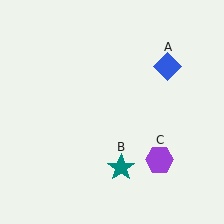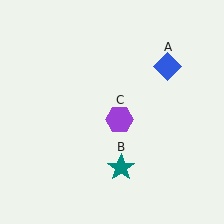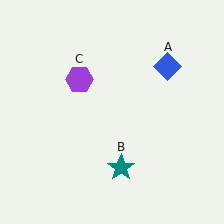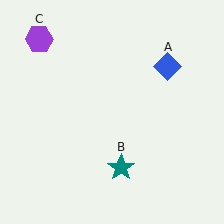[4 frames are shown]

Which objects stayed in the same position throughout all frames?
Blue diamond (object A) and teal star (object B) remained stationary.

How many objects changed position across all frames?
1 object changed position: purple hexagon (object C).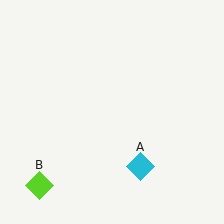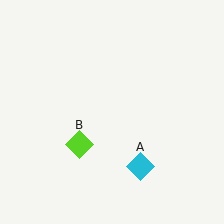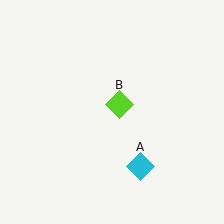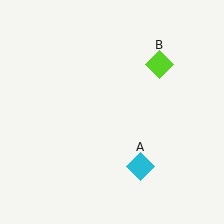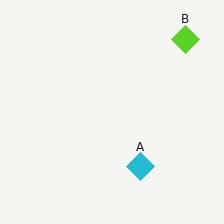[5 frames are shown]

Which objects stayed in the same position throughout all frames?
Cyan diamond (object A) remained stationary.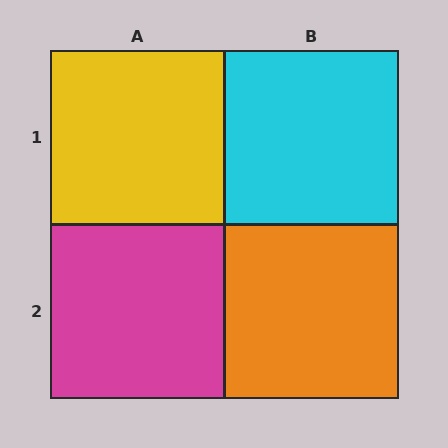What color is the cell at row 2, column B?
Orange.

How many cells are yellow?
1 cell is yellow.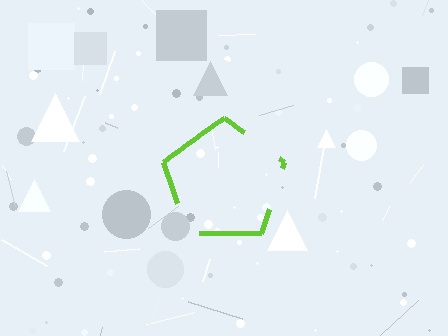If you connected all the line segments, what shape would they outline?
They would outline a pentagon.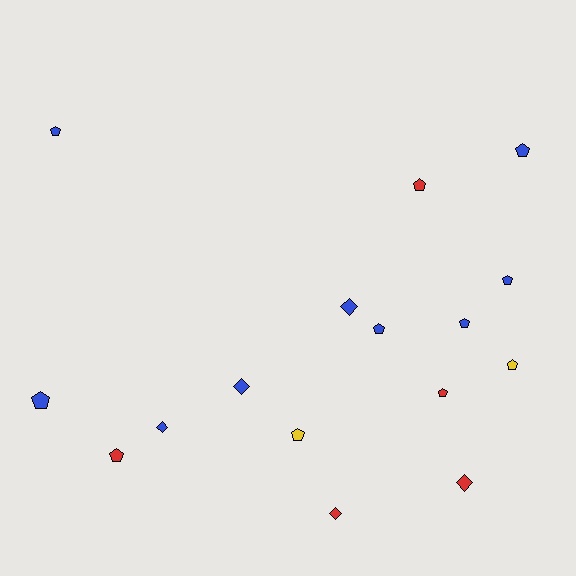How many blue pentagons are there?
There are 6 blue pentagons.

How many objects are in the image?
There are 16 objects.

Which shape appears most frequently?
Pentagon, with 11 objects.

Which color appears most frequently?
Blue, with 9 objects.